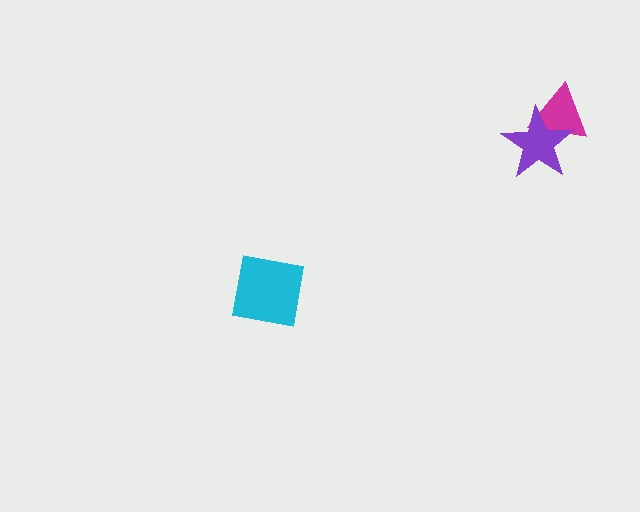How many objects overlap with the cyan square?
0 objects overlap with the cyan square.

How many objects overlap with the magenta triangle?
1 object overlaps with the magenta triangle.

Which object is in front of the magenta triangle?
The purple star is in front of the magenta triangle.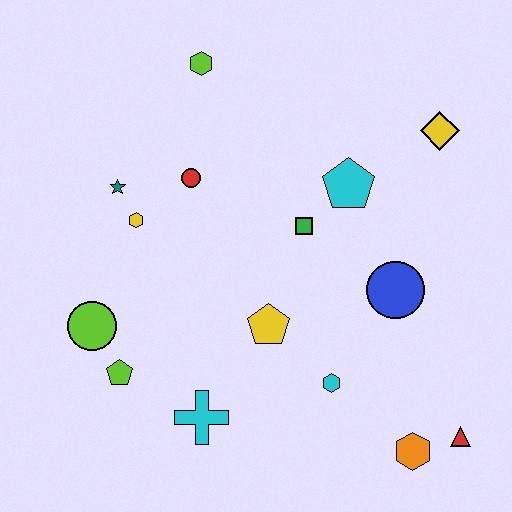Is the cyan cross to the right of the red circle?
Yes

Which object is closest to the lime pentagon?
The lime circle is closest to the lime pentagon.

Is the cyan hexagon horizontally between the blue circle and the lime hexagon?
Yes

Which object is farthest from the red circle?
The red triangle is farthest from the red circle.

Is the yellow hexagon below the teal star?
Yes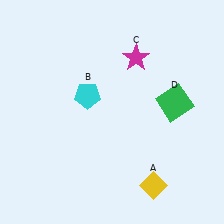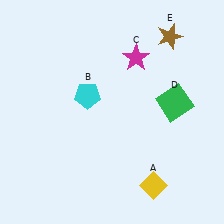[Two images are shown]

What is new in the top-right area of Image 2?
A brown star (E) was added in the top-right area of Image 2.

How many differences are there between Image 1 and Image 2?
There is 1 difference between the two images.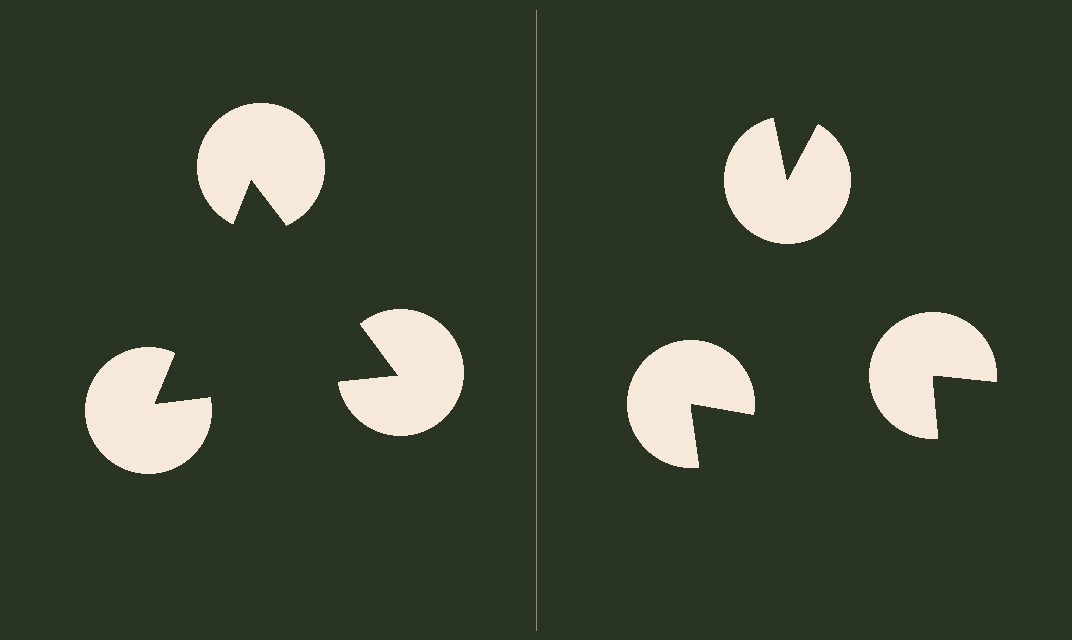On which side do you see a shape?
An illusory triangle appears on the left side. On the right side the wedge cuts are rotated, so no coherent shape forms.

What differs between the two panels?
The pac-man discs are positioned identically on both sides; only the wedge orientations differ. On the left they align to a triangle; on the right they are misaligned.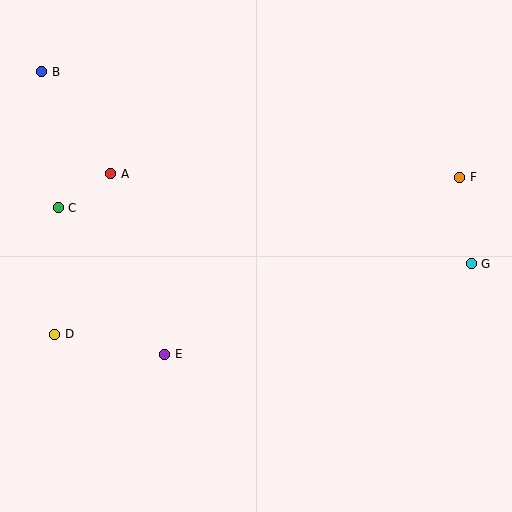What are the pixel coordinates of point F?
Point F is at (460, 177).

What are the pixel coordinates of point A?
Point A is at (111, 174).